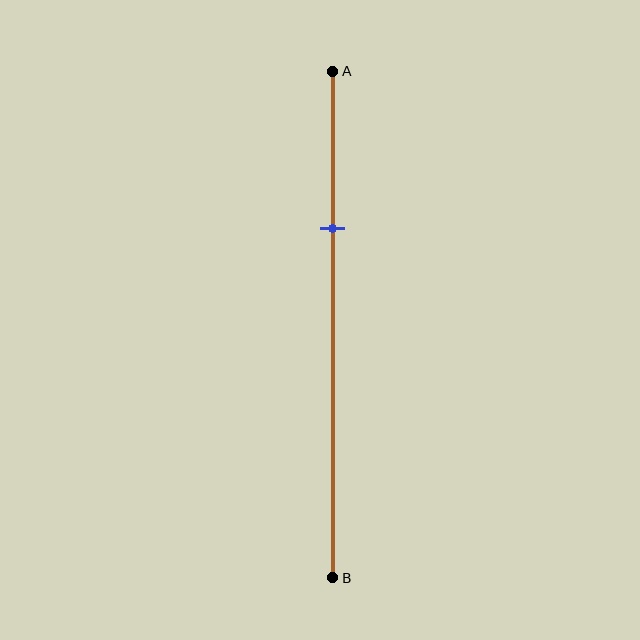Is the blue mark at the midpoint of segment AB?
No, the mark is at about 30% from A, not at the 50% midpoint.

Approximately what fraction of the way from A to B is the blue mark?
The blue mark is approximately 30% of the way from A to B.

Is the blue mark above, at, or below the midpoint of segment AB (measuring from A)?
The blue mark is above the midpoint of segment AB.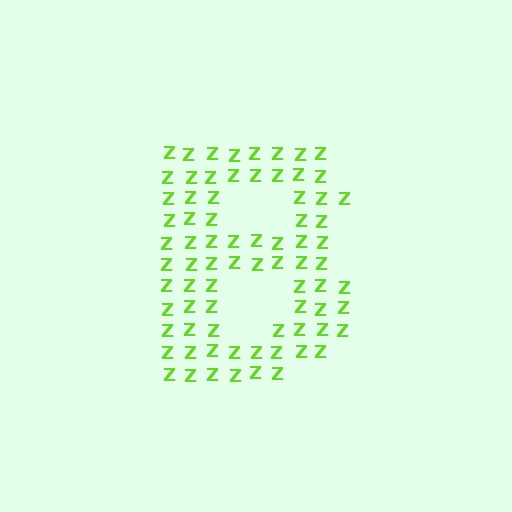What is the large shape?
The large shape is the letter B.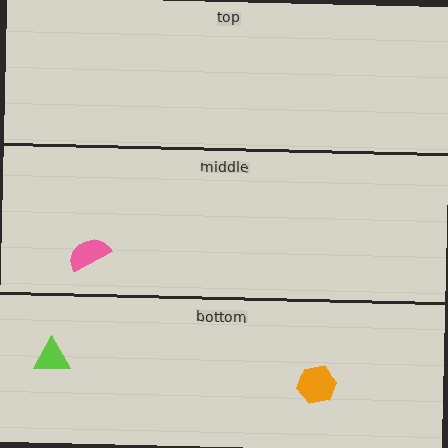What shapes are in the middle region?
The pink semicircle.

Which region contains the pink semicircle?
The middle region.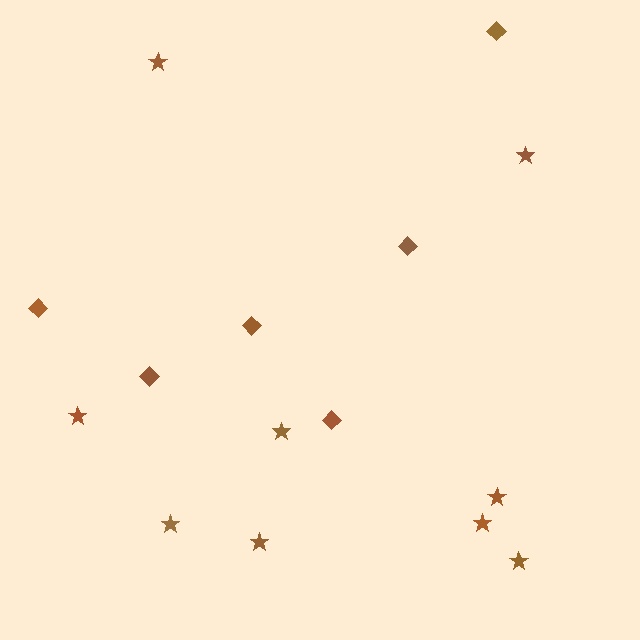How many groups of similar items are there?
There are 2 groups: one group of stars (9) and one group of diamonds (6).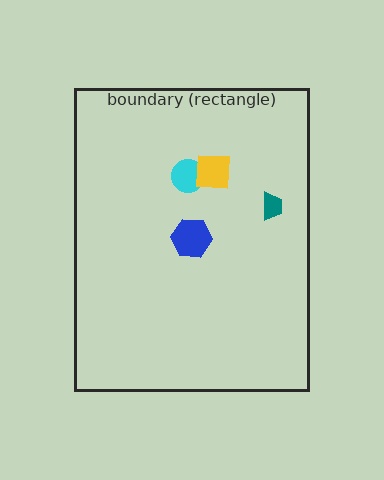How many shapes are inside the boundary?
4 inside, 0 outside.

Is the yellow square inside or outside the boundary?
Inside.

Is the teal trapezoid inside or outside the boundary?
Inside.